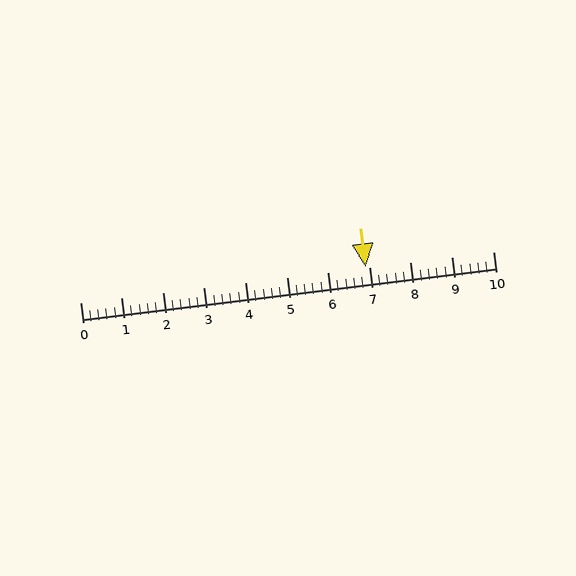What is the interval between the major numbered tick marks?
The major tick marks are spaced 1 units apart.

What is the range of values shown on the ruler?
The ruler shows values from 0 to 10.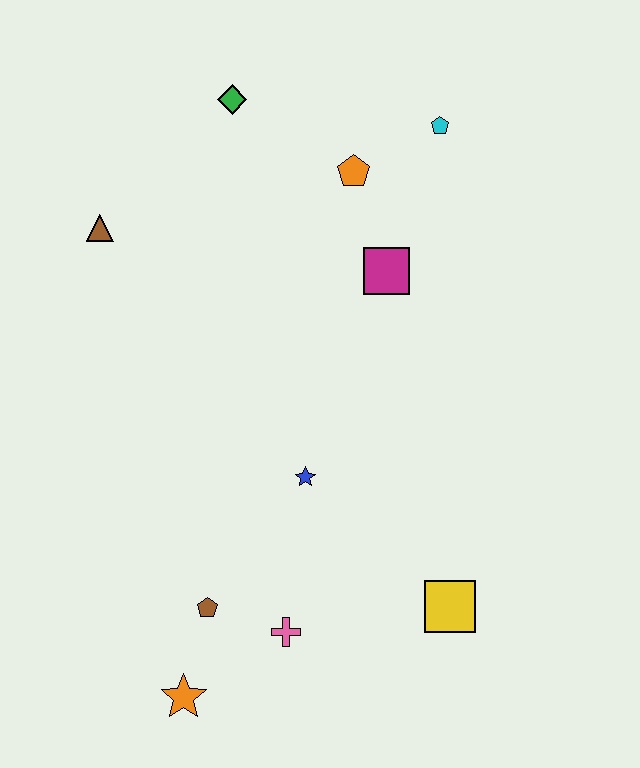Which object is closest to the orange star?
The brown pentagon is closest to the orange star.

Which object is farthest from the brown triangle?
The yellow square is farthest from the brown triangle.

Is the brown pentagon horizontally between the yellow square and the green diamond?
No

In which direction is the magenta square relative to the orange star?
The magenta square is above the orange star.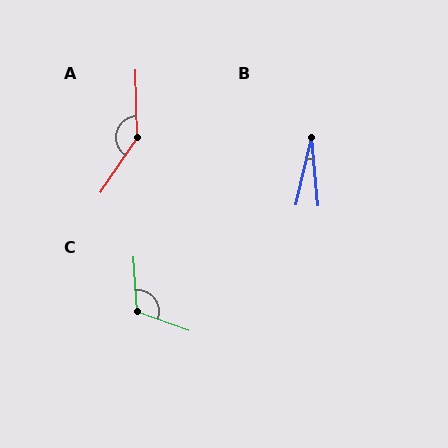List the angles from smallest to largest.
B (18°), C (114°), A (145°).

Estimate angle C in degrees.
Approximately 114 degrees.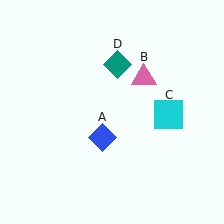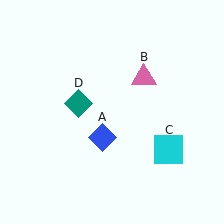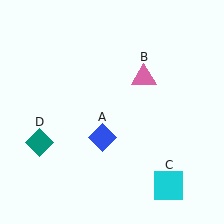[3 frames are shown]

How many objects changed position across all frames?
2 objects changed position: cyan square (object C), teal diamond (object D).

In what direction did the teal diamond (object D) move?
The teal diamond (object D) moved down and to the left.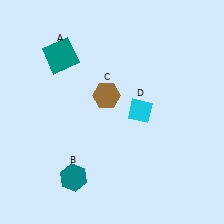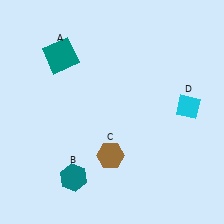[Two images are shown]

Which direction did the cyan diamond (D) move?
The cyan diamond (D) moved right.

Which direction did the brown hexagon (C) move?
The brown hexagon (C) moved down.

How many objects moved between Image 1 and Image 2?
2 objects moved between the two images.